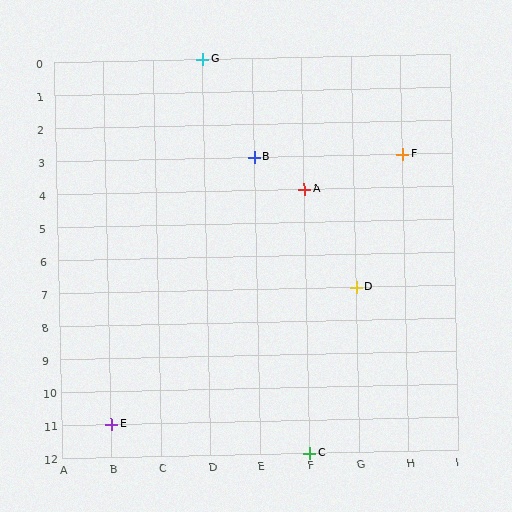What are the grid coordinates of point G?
Point G is at grid coordinates (D, 0).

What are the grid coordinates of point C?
Point C is at grid coordinates (F, 12).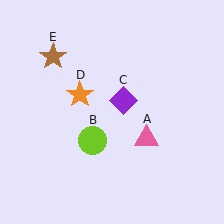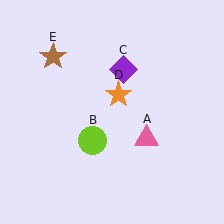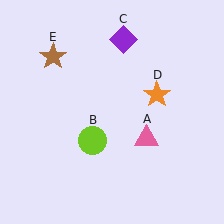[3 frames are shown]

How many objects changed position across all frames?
2 objects changed position: purple diamond (object C), orange star (object D).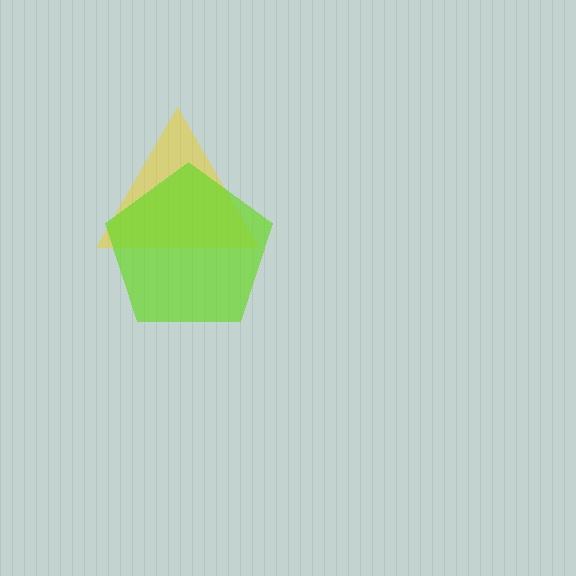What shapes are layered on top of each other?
The layered shapes are: a yellow triangle, a lime pentagon.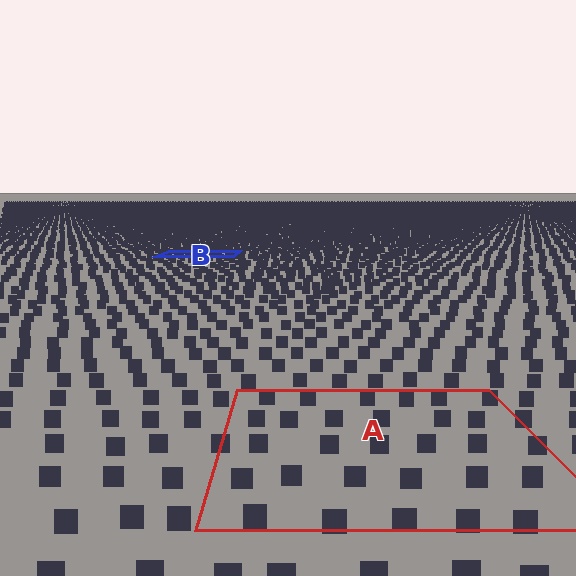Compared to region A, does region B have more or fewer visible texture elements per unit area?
Region B has more texture elements per unit area — they are packed more densely because it is farther away.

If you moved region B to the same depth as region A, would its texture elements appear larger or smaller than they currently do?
They would appear larger. At a closer depth, the same texture elements are projected at a bigger on-screen size.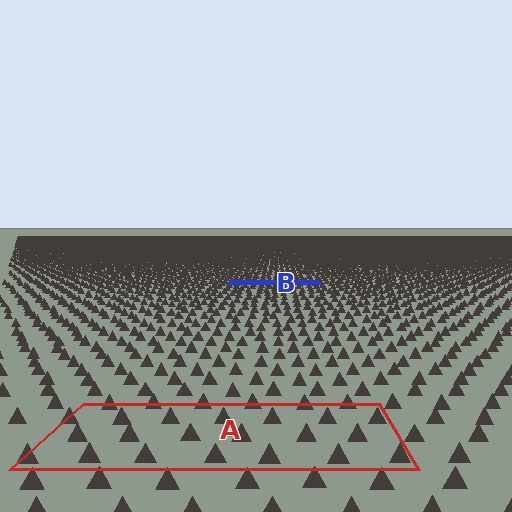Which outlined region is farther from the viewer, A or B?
Region B is farther from the viewer — the texture elements inside it appear smaller and more densely packed.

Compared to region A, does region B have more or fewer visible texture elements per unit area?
Region B has more texture elements per unit area — they are packed more densely because it is farther away.